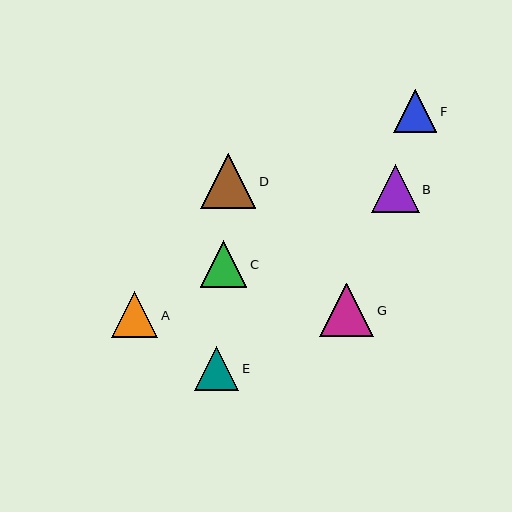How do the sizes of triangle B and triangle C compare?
Triangle B and triangle C are approximately the same size.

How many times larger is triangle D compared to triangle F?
Triangle D is approximately 1.3 times the size of triangle F.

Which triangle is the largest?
Triangle D is the largest with a size of approximately 55 pixels.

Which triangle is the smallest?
Triangle F is the smallest with a size of approximately 43 pixels.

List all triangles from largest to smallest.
From largest to smallest: D, G, B, C, A, E, F.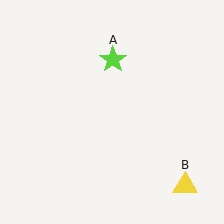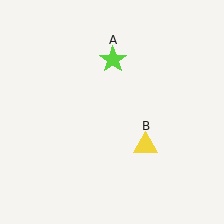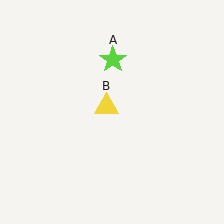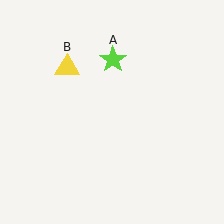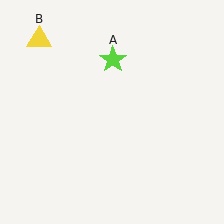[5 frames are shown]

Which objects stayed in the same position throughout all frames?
Lime star (object A) remained stationary.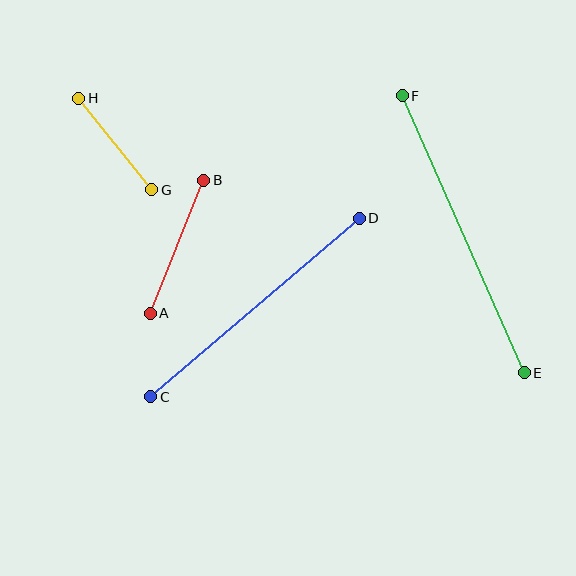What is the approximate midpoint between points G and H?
The midpoint is at approximately (115, 144) pixels.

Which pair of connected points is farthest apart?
Points E and F are farthest apart.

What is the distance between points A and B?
The distance is approximately 144 pixels.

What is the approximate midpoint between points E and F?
The midpoint is at approximately (463, 234) pixels.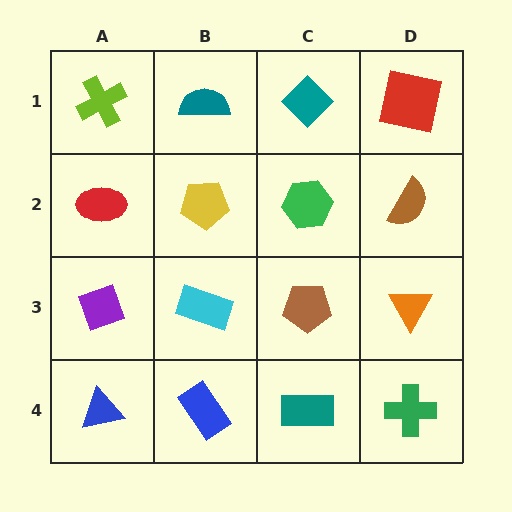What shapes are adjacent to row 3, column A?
A red ellipse (row 2, column A), a blue triangle (row 4, column A), a cyan rectangle (row 3, column B).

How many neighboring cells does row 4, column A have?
2.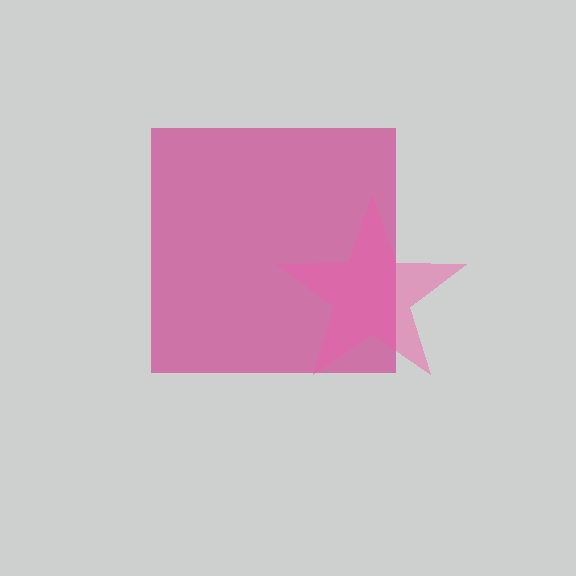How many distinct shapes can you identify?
There are 2 distinct shapes: a magenta square, a pink star.